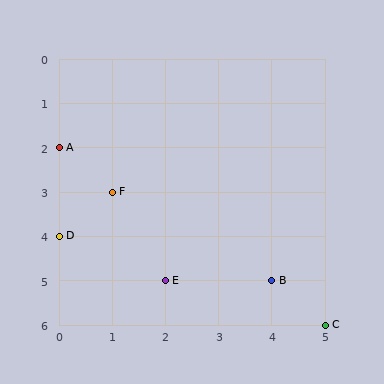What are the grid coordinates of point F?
Point F is at grid coordinates (1, 3).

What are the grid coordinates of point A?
Point A is at grid coordinates (0, 2).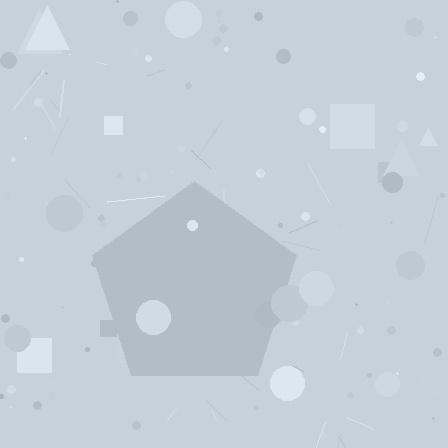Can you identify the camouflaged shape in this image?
The camouflaged shape is a pentagon.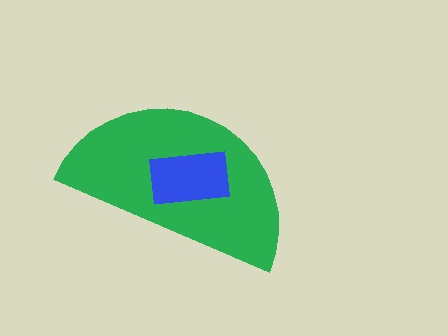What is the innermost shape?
The blue rectangle.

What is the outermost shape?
The green semicircle.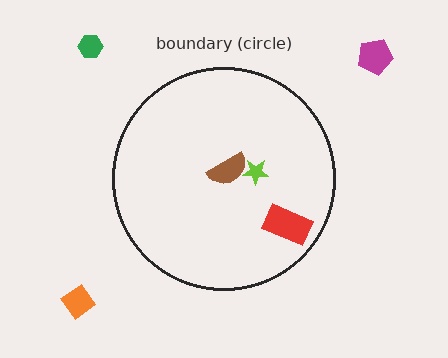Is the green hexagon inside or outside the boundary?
Outside.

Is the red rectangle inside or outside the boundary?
Inside.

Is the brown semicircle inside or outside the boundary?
Inside.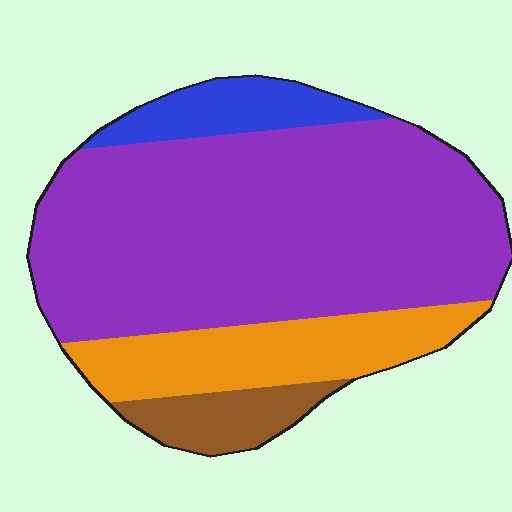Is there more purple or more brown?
Purple.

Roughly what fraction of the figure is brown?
Brown covers roughly 10% of the figure.